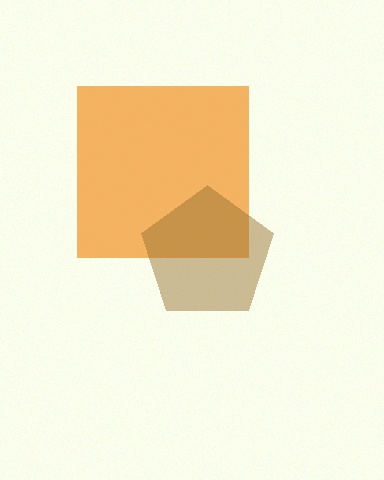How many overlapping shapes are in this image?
There are 2 overlapping shapes in the image.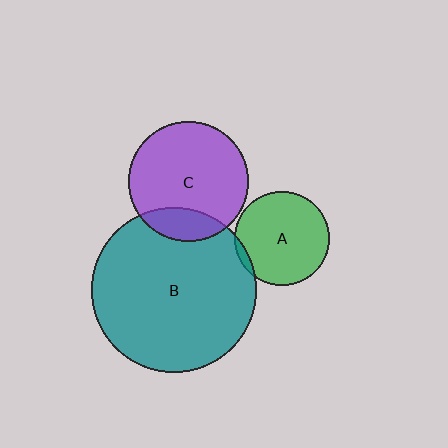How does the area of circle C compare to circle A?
Approximately 1.6 times.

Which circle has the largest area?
Circle B (teal).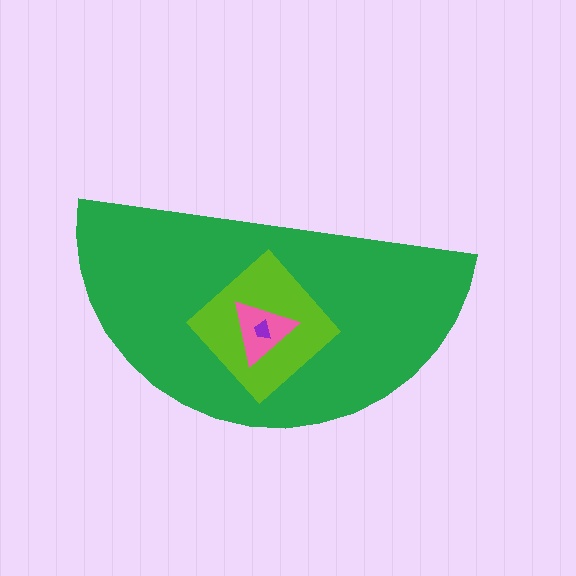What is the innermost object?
The purple trapezoid.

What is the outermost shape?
The green semicircle.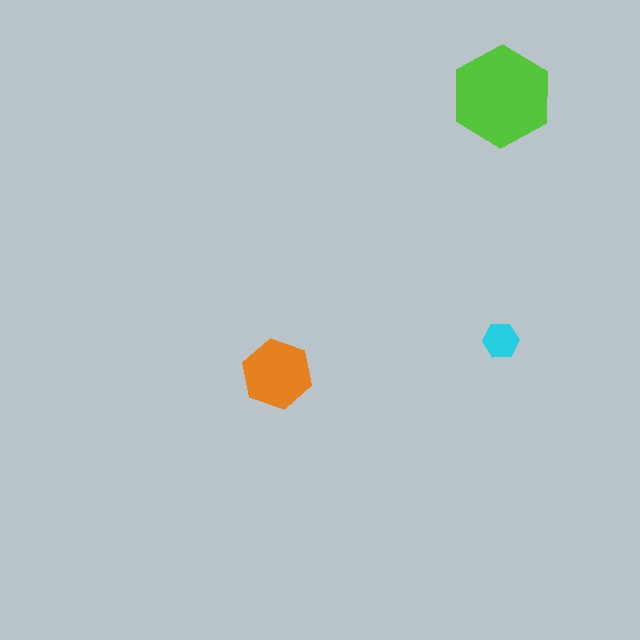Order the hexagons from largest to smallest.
the lime one, the orange one, the cyan one.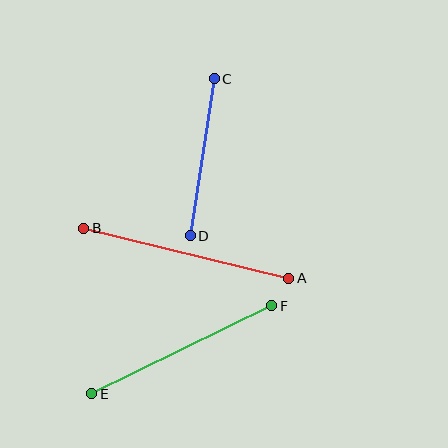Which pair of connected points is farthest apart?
Points A and B are farthest apart.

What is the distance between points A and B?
The distance is approximately 211 pixels.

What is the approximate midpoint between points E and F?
The midpoint is at approximately (182, 350) pixels.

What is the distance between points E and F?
The distance is approximately 200 pixels.